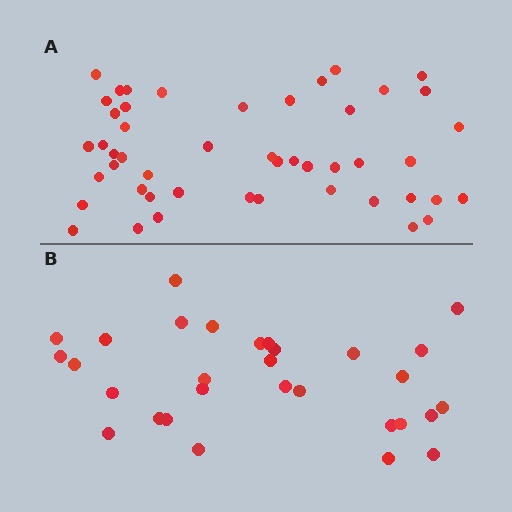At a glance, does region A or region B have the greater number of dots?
Region A (the top region) has more dots.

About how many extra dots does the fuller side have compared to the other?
Region A has approximately 20 more dots than region B.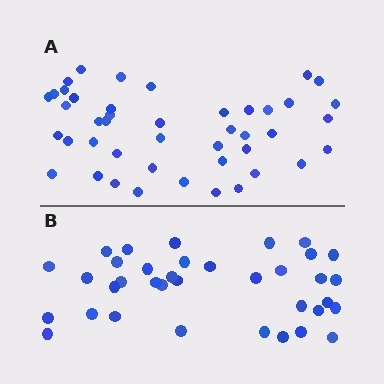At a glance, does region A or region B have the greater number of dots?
Region A (the top region) has more dots.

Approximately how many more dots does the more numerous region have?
Region A has roughly 8 or so more dots than region B.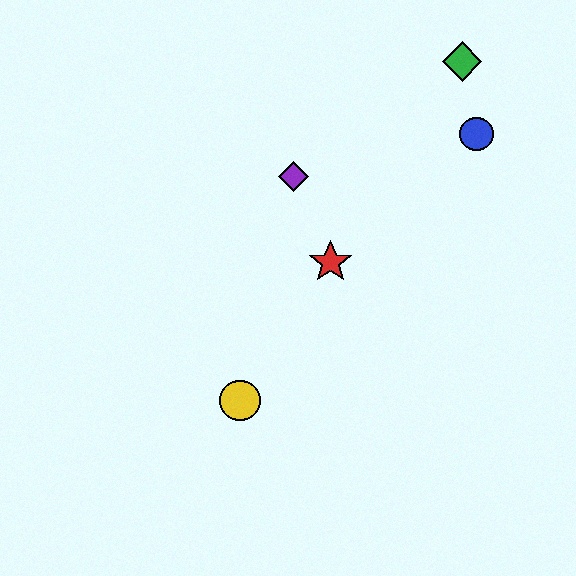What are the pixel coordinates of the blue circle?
The blue circle is at (476, 134).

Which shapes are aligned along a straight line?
The red star, the green diamond, the yellow circle are aligned along a straight line.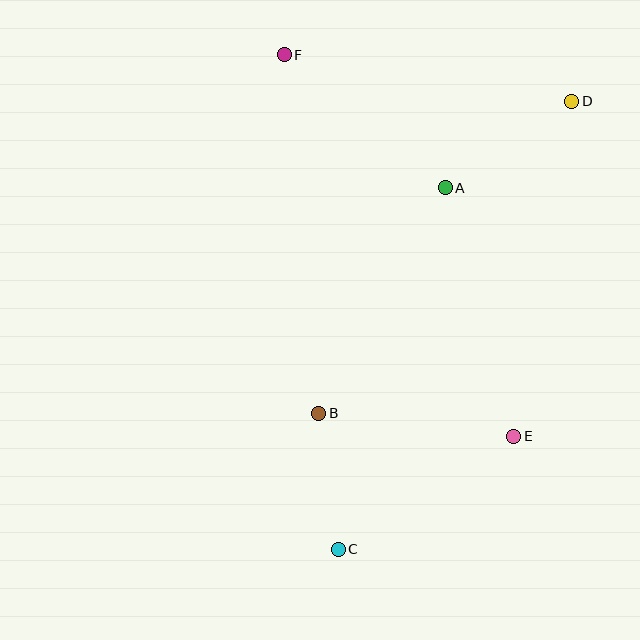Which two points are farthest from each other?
Points C and D are farthest from each other.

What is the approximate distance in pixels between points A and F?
The distance between A and F is approximately 209 pixels.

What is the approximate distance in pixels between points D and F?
The distance between D and F is approximately 291 pixels.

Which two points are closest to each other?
Points B and C are closest to each other.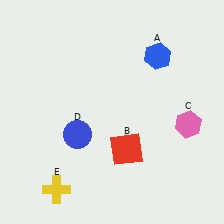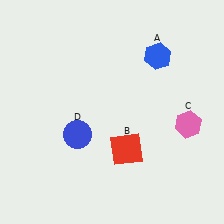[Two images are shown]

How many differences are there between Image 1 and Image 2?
There is 1 difference between the two images.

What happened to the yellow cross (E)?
The yellow cross (E) was removed in Image 2. It was in the bottom-left area of Image 1.